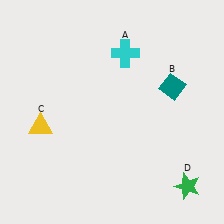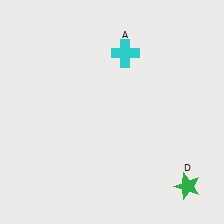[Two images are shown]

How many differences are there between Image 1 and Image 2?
There are 2 differences between the two images.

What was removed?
The yellow triangle (C), the teal diamond (B) were removed in Image 2.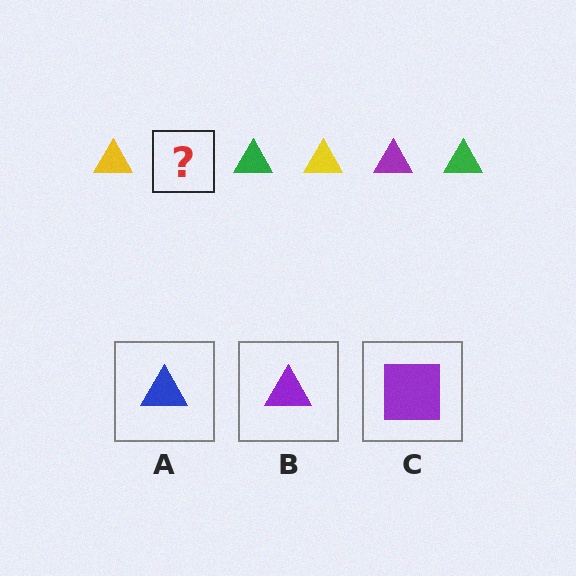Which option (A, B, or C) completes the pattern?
B.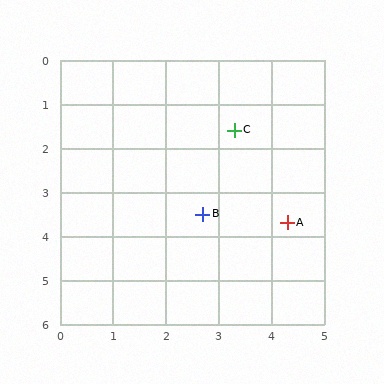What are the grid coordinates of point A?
Point A is at approximately (4.3, 3.7).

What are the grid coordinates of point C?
Point C is at approximately (3.3, 1.6).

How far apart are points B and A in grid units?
Points B and A are about 1.6 grid units apart.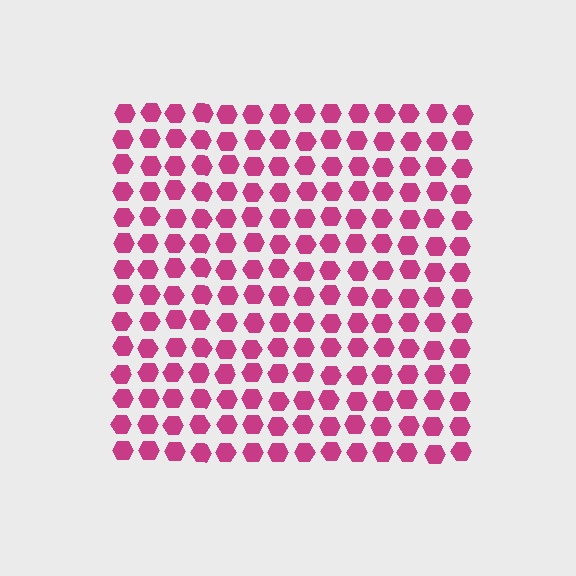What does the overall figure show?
The overall figure shows a square.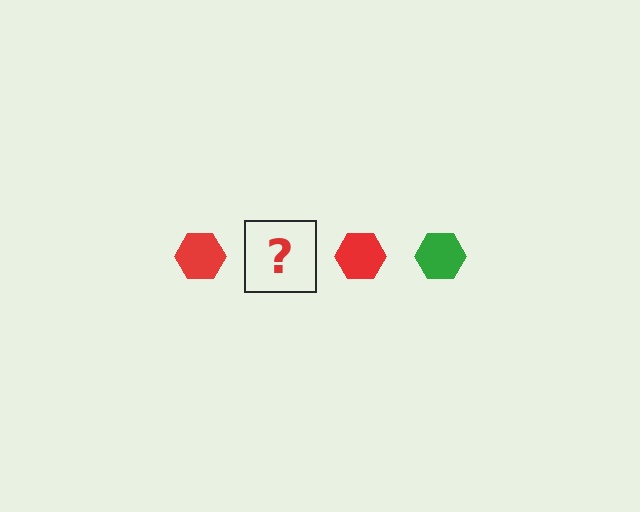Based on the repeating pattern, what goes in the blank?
The blank should be a green hexagon.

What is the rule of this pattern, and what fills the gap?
The rule is that the pattern cycles through red, green hexagons. The gap should be filled with a green hexagon.